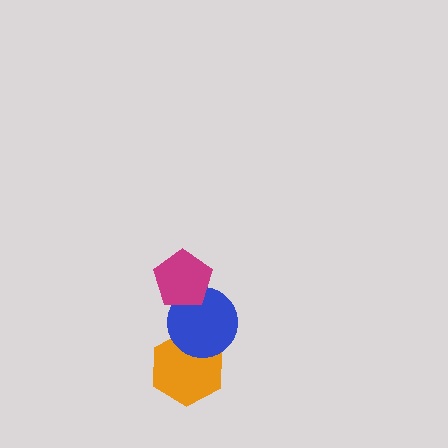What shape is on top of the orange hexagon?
The blue circle is on top of the orange hexagon.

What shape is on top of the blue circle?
The magenta pentagon is on top of the blue circle.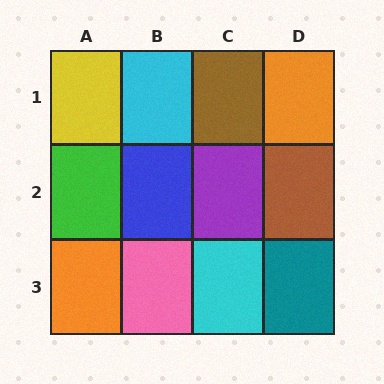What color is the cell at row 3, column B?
Pink.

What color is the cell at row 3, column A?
Orange.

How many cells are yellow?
1 cell is yellow.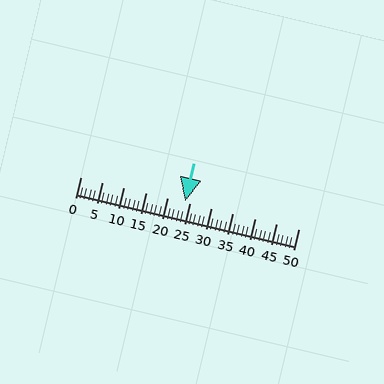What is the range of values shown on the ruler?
The ruler shows values from 0 to 50.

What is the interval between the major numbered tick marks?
The major tick marks are spaced 5 units apart.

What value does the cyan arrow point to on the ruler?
The cyan arrow points to approximately 24.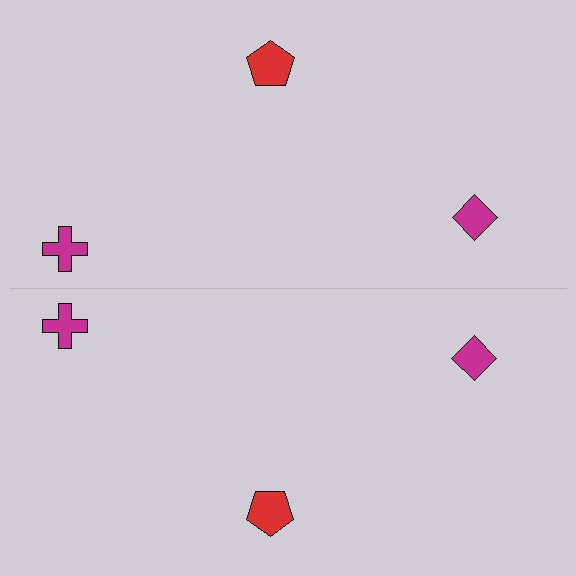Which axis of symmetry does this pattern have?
The pattern has a horizontal axis of symmetry running through the center of the image.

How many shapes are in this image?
There are 6 shapes in this image.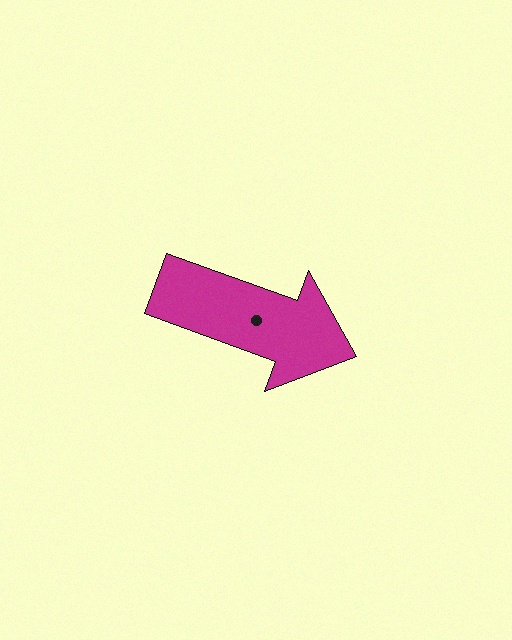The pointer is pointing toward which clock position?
Roughly 4 o'clock.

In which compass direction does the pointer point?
East.